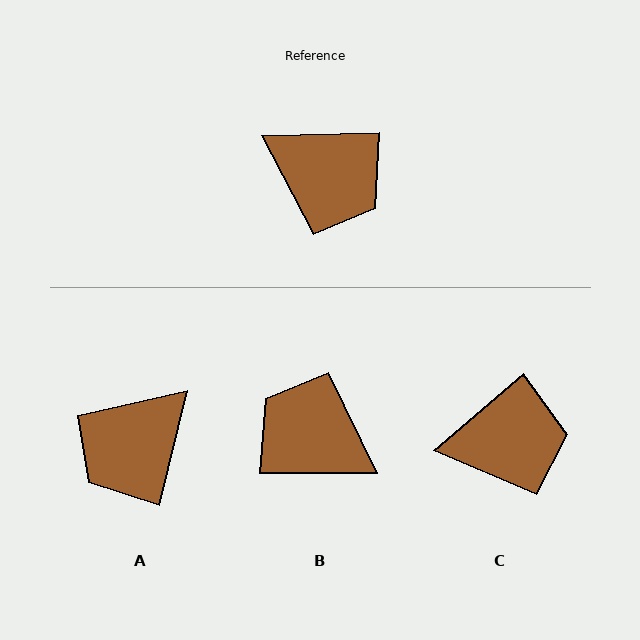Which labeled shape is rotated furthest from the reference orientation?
B, about 179 degrees away.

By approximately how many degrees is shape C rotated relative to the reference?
Approximately 40 degrees counter-clockwise.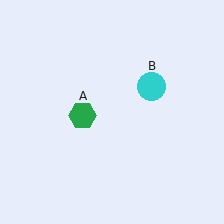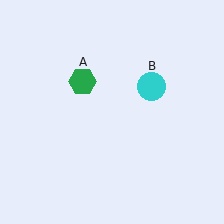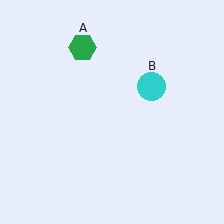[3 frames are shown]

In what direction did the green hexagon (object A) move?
The green hexagon (object A) moved up.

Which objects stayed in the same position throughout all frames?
Cyan circle (object B) remained stationary.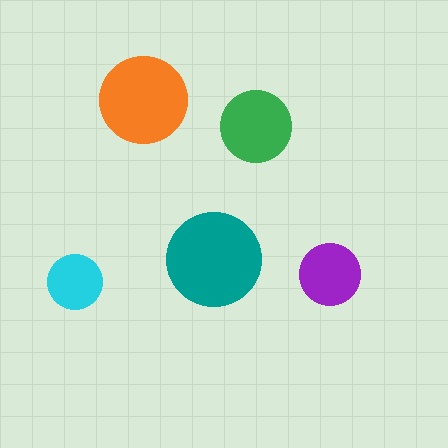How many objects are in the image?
There are 5 objects in the image.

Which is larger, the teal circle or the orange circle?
The teal one.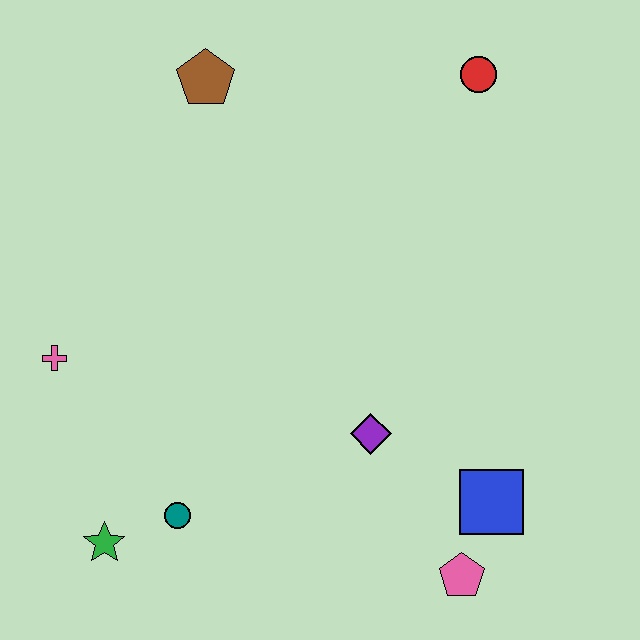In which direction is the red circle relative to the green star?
The red circle is above the green star.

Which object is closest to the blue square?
The pink pentagon is closest to the blue square.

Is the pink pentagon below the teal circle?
Yes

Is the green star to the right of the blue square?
No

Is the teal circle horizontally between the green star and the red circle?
Yes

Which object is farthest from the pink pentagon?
The brown pentagon is farthest from the pink pentagon.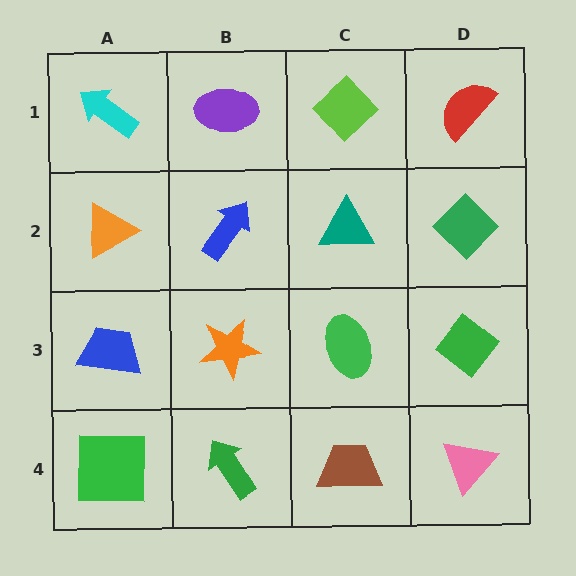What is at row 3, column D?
A green diamond.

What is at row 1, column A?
A cyan arrow.